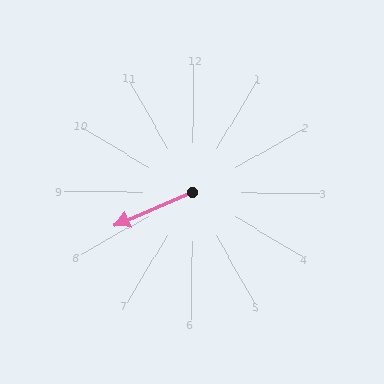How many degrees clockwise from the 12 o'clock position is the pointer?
Approximately 246 degrees.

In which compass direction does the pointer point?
Southwest.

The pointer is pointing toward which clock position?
Roughly 8 o'clock.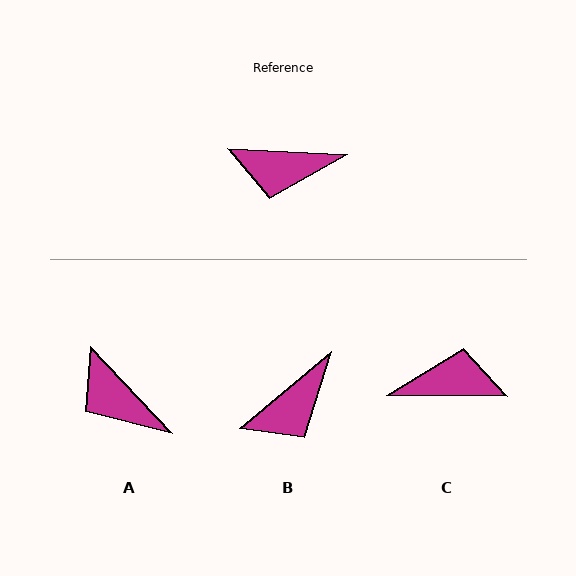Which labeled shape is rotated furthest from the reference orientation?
C, about 177 degrees away.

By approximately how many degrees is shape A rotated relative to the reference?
Approximately 44 degrees clockwise.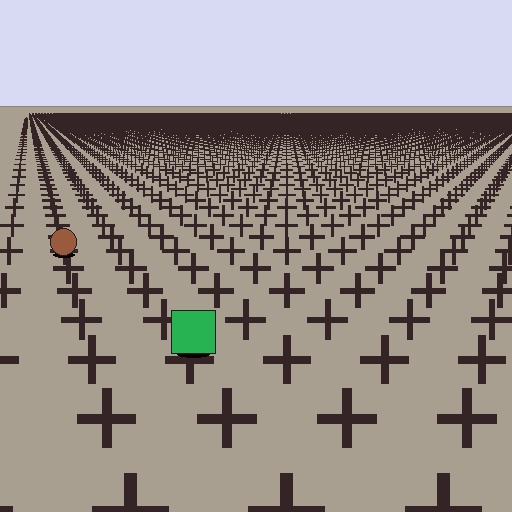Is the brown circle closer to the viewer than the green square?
No. The green square is closer — you can tell from the texture gradient: the ground texture is coarser near it.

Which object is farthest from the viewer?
The brown circle is farthest from the viewer. It appears smaller and the ground texture around it is denser.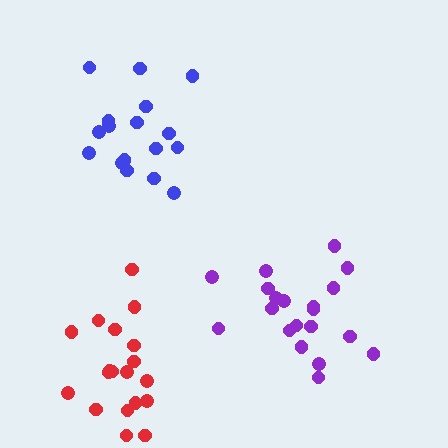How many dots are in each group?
Group 1: 20 dots, Group 2: 17 dots, Group 3: 19 dots (56 total).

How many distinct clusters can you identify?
There are 3 distinct clusters.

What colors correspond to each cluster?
The clusters are colored: purple, blue, red.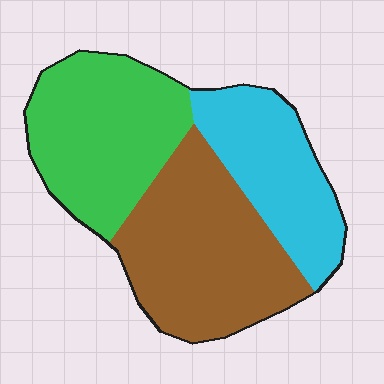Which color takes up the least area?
Cyan, at roughly 25%.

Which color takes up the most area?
Brown, at roughly 40%.